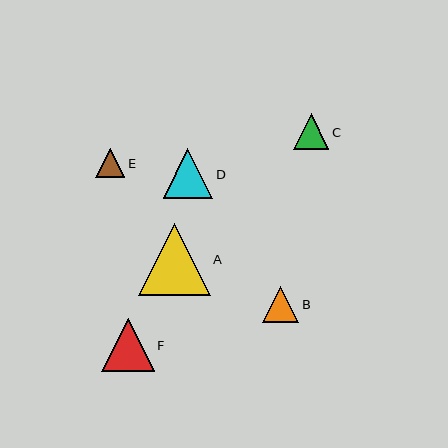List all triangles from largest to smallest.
From largest to smallest: A, F, D, B, C, E.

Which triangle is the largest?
Triangle A is the largest with a size of approximately 72 pixels.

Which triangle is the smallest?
Triangle E is the smallest with a size of approximately 29 pixels.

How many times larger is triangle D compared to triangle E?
Triangle D is approximately 1.7 times the size of triangle E.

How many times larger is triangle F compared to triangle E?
Triangle F is approximately 1.8 times the size of triangle E.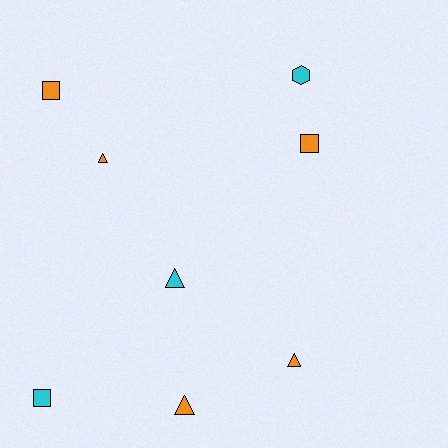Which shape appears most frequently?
Triangle, with 4 objects.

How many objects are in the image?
There are 8 objects.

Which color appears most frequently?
Orange, with 5 objects.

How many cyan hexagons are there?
There is 1 cyan hexagon.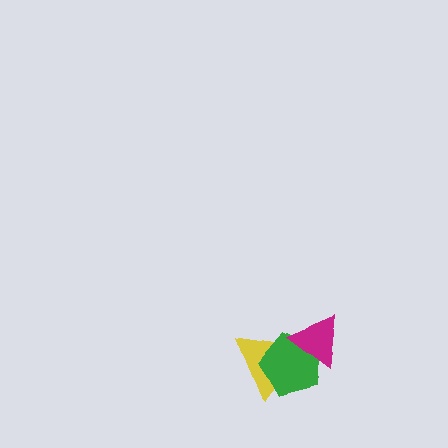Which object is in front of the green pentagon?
The magenta triangle is in front of the green pentagon.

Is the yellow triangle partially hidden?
Yes, it is partially covered by another shape.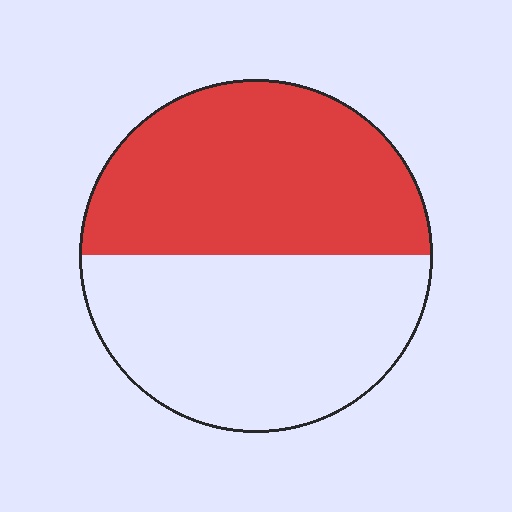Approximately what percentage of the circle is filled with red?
Approximately 50%.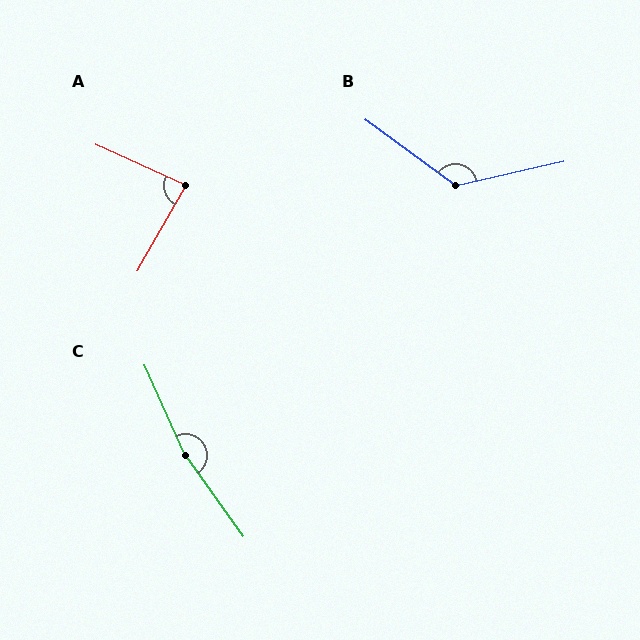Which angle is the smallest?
A, at approximately 85 degrees.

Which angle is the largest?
C, at approximately 168 degrees.